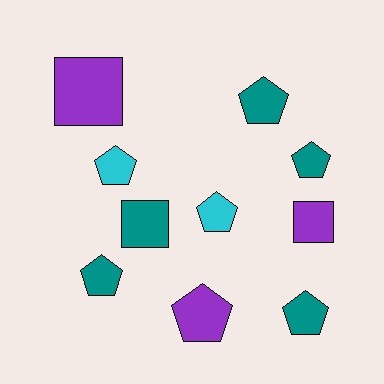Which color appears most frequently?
Teal, with 5 objects.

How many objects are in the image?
There are 10 objects.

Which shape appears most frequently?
Pentagon, with 7 objects.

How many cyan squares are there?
There are no cyan squares.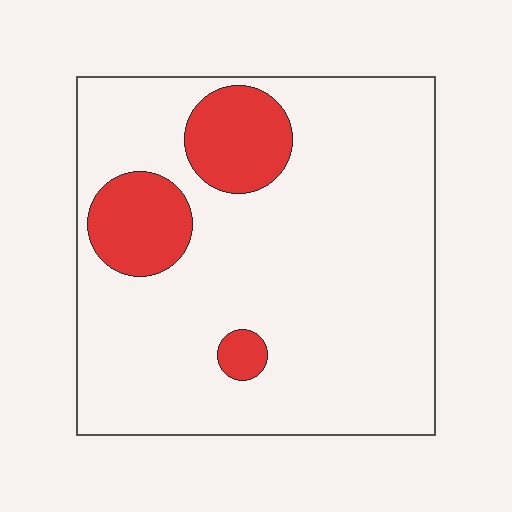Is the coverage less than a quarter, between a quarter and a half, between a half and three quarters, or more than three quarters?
Less than a quarter.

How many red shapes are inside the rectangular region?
3.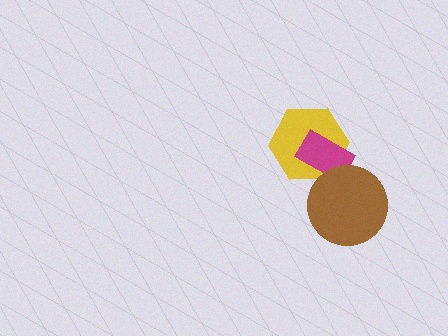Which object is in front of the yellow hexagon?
The magenta rectangle is in front of the yellow hexagon.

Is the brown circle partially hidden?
No, no other shape covers it.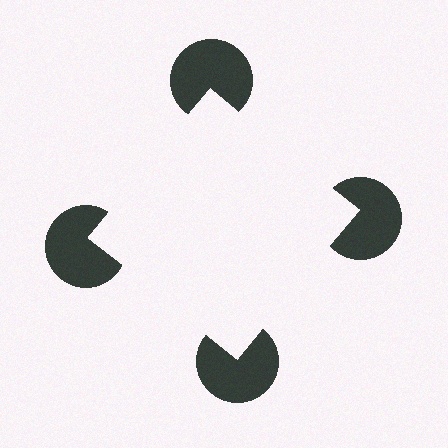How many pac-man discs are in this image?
There are 4 — one at each vertex of the illusory square.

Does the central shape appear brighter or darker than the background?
It typically appears slightly brighter than the background, even though no actual brightness change is drawn.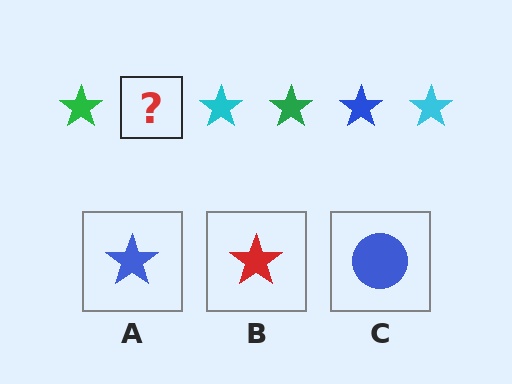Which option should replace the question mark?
Option A.